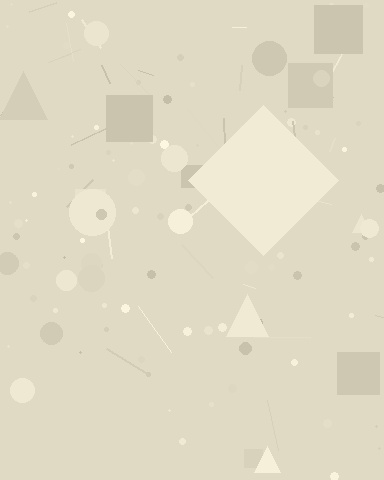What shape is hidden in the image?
A diamond is hidden in the image.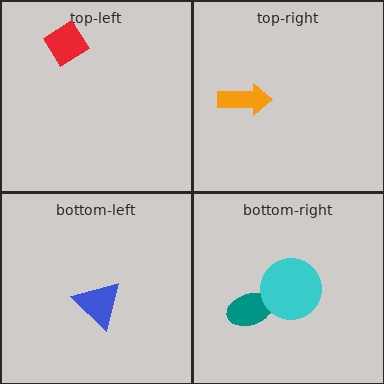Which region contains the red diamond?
The top-left region.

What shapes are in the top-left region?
The red diamond.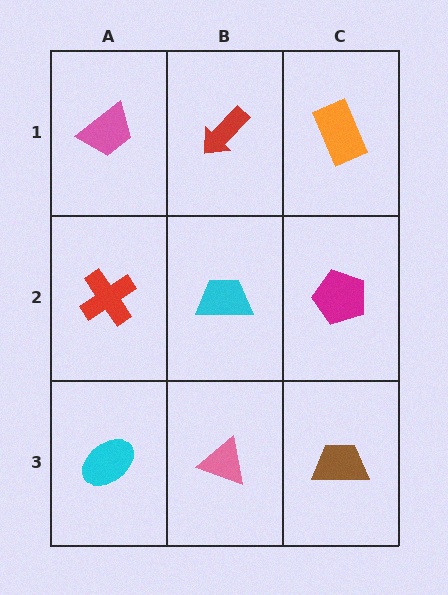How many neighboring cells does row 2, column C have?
3.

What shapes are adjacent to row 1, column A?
A red cross (row 2, column A), a red arrow (row 1, column B).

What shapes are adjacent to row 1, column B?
A cyan trapezoid (row 2, column B), a pink trapezoid (row 1, column A), an orange rectangle (row 1, column C).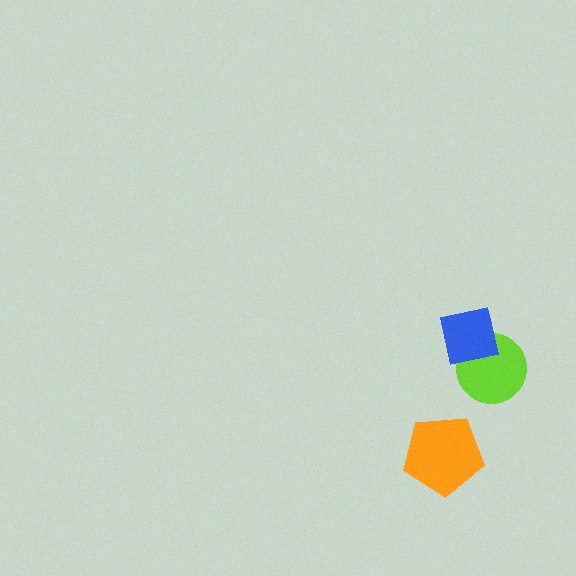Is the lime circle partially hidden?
Yes, it is partially covered by another shape.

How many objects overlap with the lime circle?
1 object overlaps with the lime circle.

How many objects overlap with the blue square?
1 object overlaps with the blue square.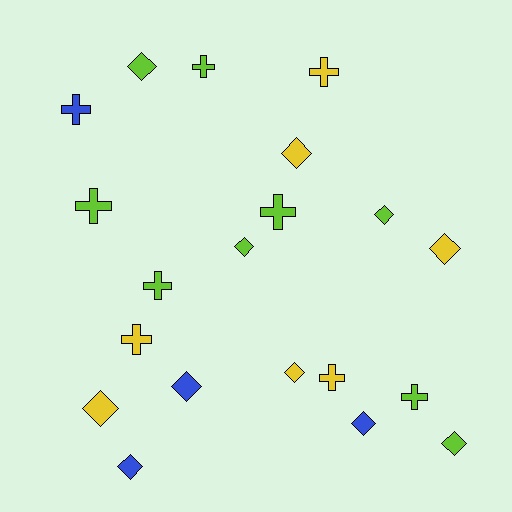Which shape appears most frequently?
Diamond, with 11 objects.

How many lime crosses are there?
There are 5 lime crosses.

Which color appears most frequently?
Lime, with 9 objects.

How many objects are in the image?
There are 20 objects.